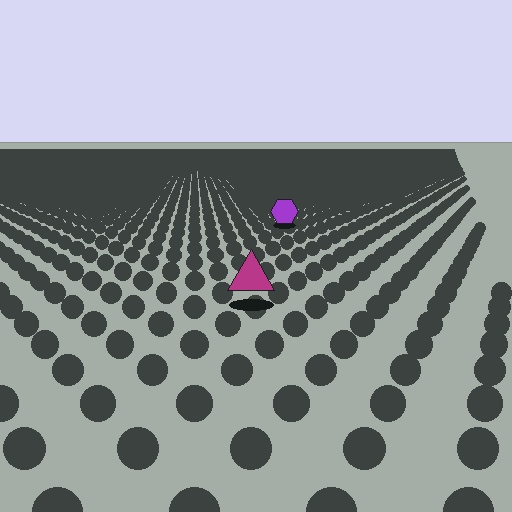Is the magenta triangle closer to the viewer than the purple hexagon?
Yes. The magenta triangle is closer — you can tell from the texture gradient: the ground texture is coarser near it.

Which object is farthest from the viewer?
The purple hexagon is farthest from the viewer. It appears smaller and the ground texture around it is denser.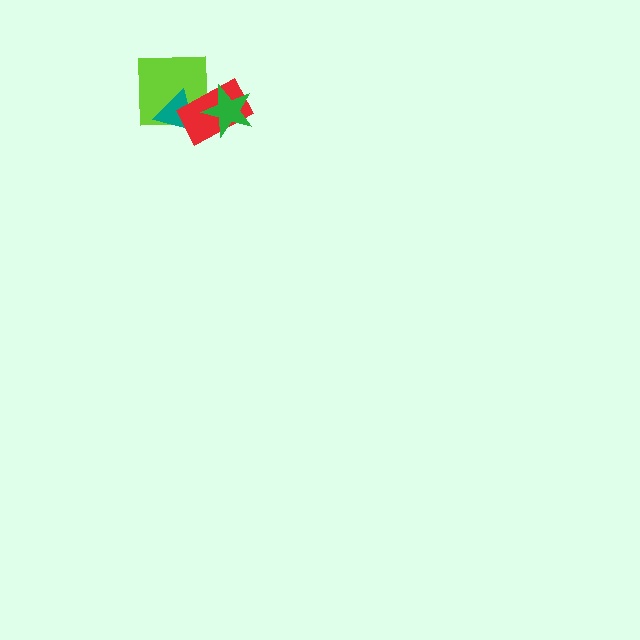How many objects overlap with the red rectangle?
3 objects overlap with the red rectangle.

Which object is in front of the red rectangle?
The green star is in front of the red rectangle.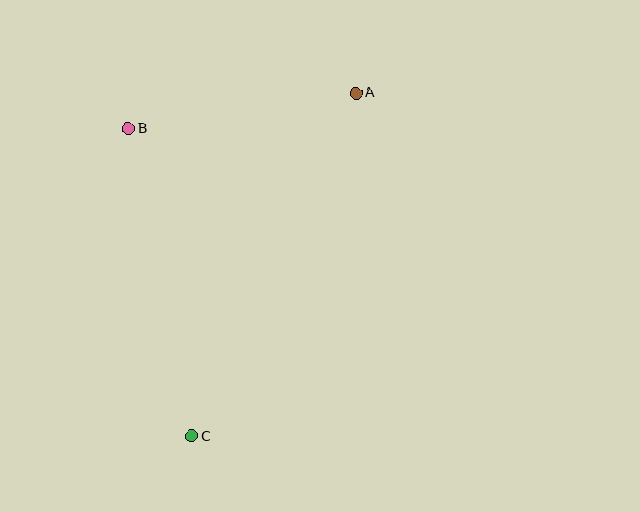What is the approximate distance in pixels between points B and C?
The distance between B and C is approximately 314 pixels.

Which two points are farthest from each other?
Points A and C are farthest from each other.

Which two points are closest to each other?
Points A and B are closest to each other.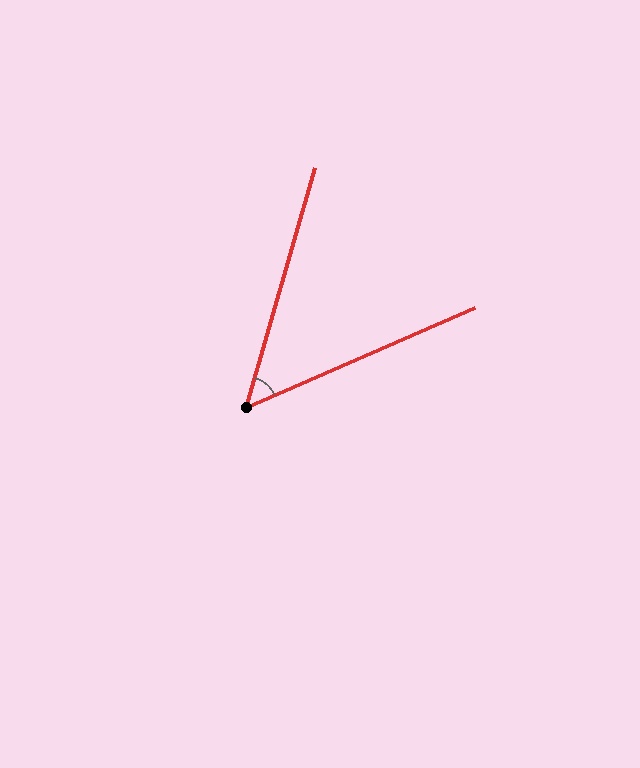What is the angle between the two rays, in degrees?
Approximately 50 degrees.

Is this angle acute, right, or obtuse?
It is acute.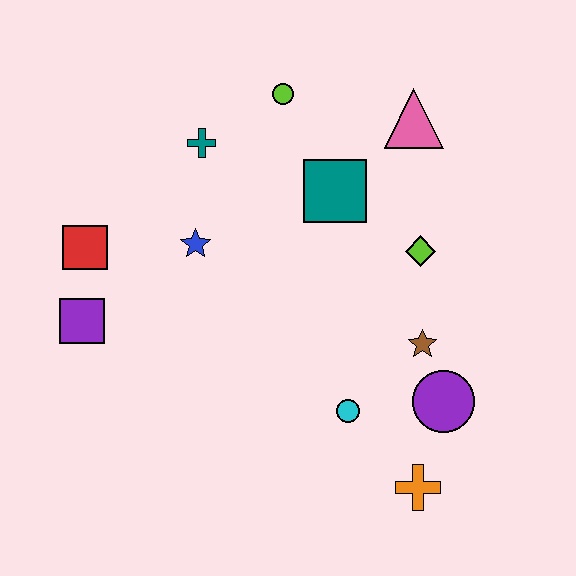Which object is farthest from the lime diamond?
The purple square is farthest from the lime diamond.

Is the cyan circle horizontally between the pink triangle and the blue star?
Yes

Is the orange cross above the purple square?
No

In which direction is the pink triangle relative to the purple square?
The pink triangle is to the right of the purple square.